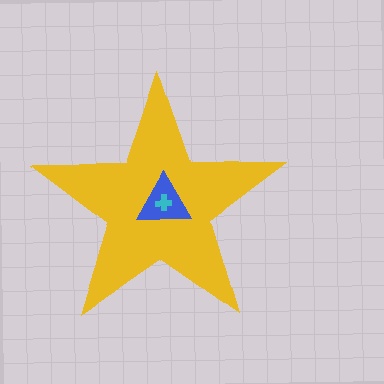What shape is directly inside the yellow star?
The blue triangle.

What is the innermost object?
The cyan cross.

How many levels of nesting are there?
3.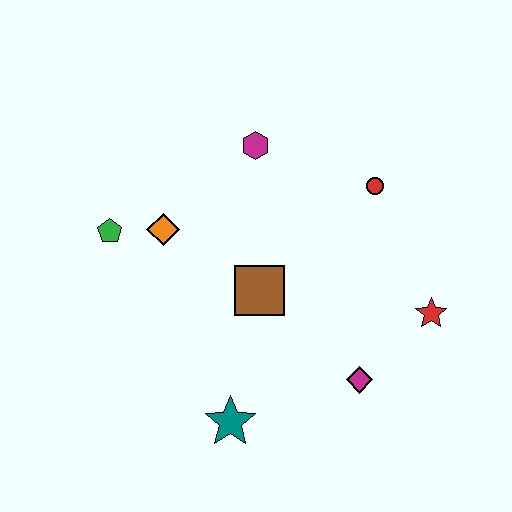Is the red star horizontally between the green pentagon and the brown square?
No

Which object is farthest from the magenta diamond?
The green pentagon is farthest from the magenta diamond.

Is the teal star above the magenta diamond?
No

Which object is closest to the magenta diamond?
The red star is closest to the magenta diamond.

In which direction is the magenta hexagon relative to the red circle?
The magenta hexagon is to the left of the red circle.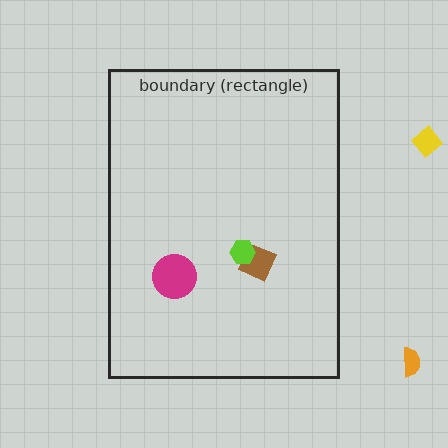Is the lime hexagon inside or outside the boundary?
Inside.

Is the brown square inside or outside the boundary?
Inside.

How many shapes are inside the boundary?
3 inside, 2 outside.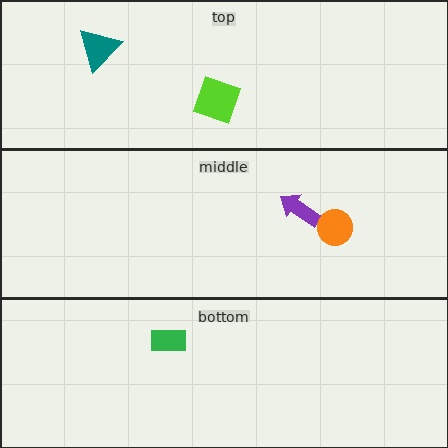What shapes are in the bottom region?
The green rectangle.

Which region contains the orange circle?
The middle region.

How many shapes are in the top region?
2.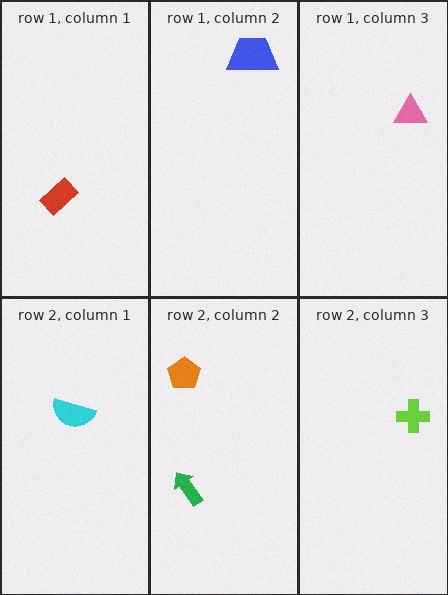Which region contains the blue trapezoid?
The row 1, column 2 region.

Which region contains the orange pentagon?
The row 2, column 2 region.